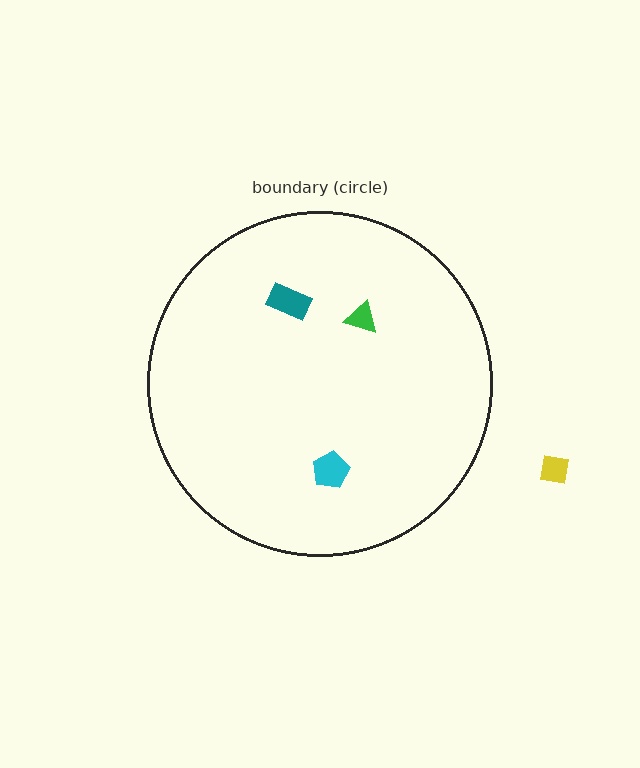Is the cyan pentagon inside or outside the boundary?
Inside.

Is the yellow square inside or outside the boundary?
Outside.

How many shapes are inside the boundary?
3 inside, 1 outside.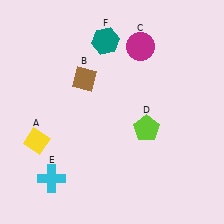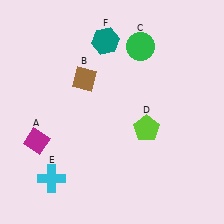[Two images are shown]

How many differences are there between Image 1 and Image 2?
There are 2 differences between the two images.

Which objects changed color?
A changed from yellow to magenta. C changed from magenta to green.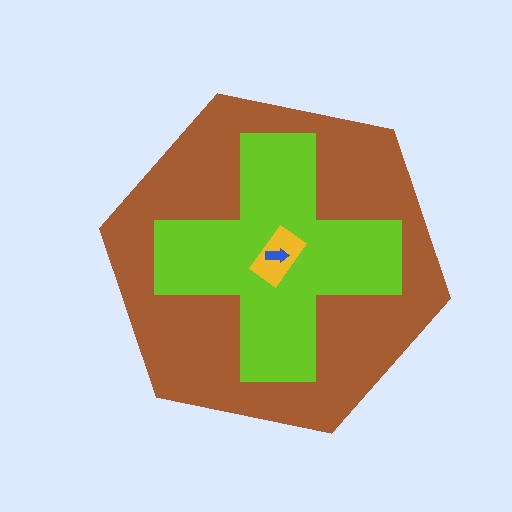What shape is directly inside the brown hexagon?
The lime cross.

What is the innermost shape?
The blue arrow.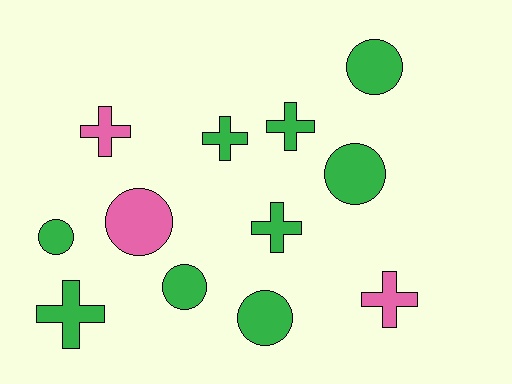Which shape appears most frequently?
Circle, with 6 objects.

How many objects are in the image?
There are 12 objects.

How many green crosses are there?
There are 4 green crosses.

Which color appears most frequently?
Green, with 9 objects.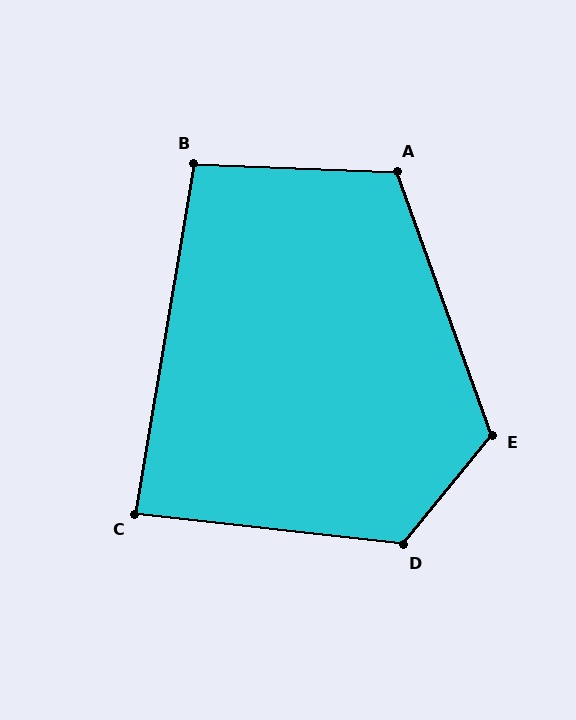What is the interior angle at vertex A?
Approximately 112 degrees (obtuse).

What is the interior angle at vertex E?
Approximately 121 degrees (obtuse).